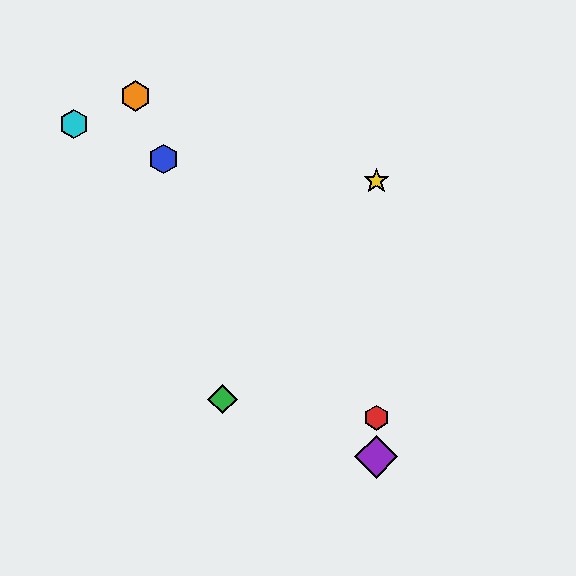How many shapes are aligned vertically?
3 shapes (the red hexagon, the yellow star, the purple diamond) are aligned vertically.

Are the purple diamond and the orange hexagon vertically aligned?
No, the purple diamond is at x≈376 and the orange hexagon is at x≈135.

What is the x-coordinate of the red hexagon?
The red hexagon is at x≈376.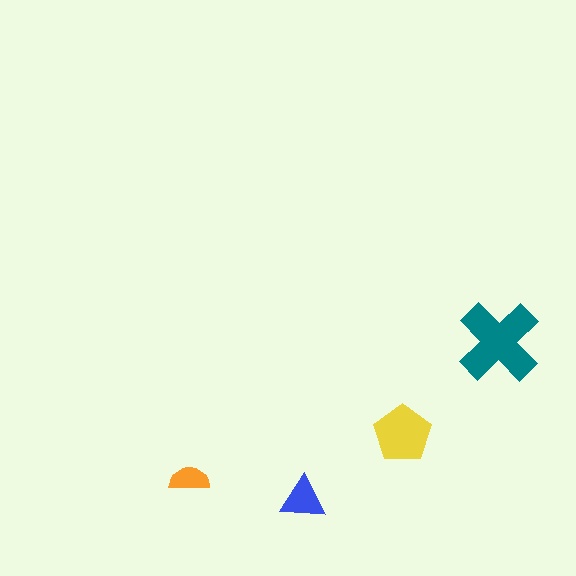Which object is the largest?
The teal cross.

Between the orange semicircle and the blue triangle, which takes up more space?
The blue triangle.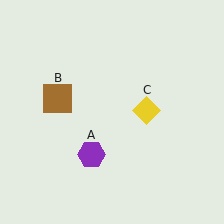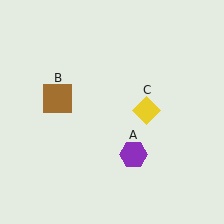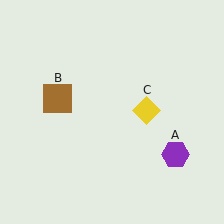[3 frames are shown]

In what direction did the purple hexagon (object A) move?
The purple hexagon (object A) moved right.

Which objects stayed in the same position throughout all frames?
Brown square (object B) and yellow diamond (object C) remained stationary.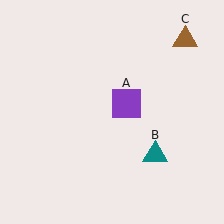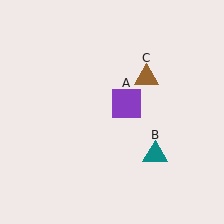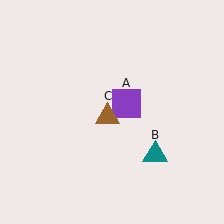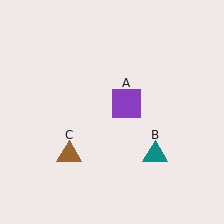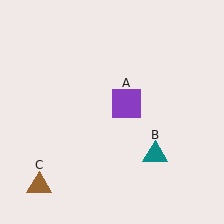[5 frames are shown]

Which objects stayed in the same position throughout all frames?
Purple square (object A) and teal triangle (object B) remained stationary.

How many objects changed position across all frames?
1 object changed position: brown triangle (object C).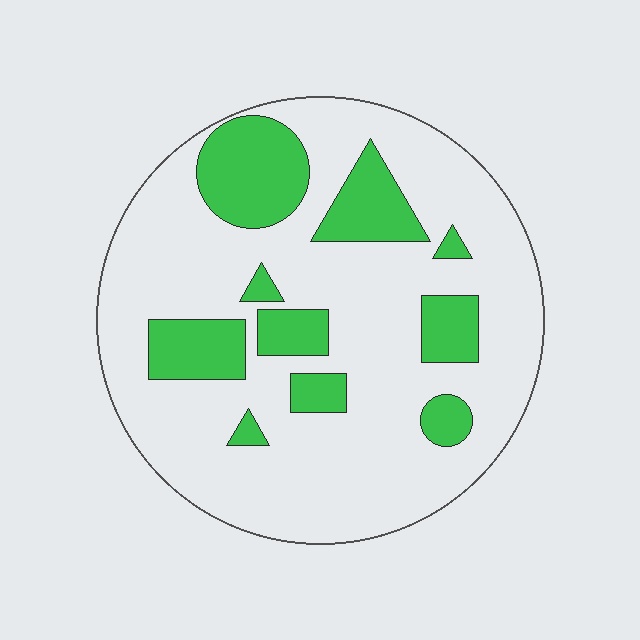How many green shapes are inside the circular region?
10.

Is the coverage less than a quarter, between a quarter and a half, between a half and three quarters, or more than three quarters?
Less than a quarter.